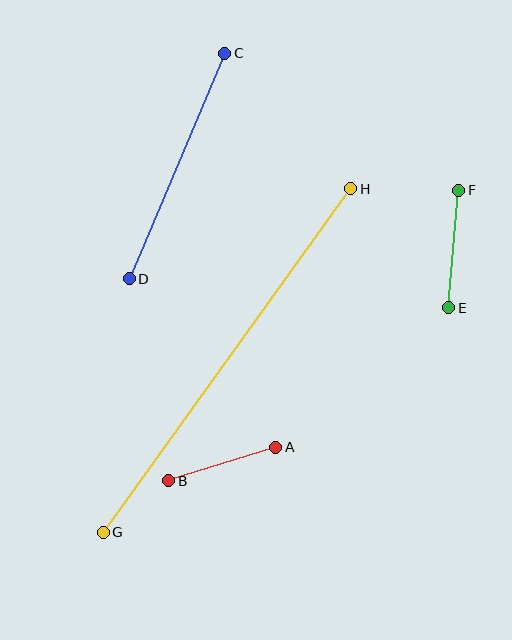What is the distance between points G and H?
The distance is approximately 424 pixels.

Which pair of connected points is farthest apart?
Points G and H are farthest apart.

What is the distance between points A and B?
The distance is approximately 112 pixels.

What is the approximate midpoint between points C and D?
The midpoint is at approximately (177, 166) pixels.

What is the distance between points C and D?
The distance is approximately 245 pixels.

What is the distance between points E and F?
The distance is approximately 118 pixels.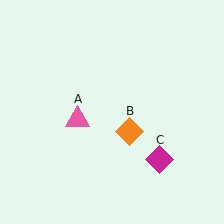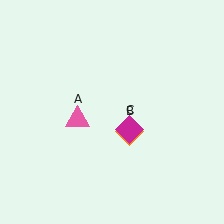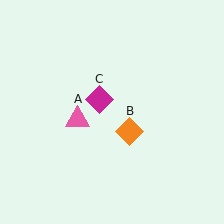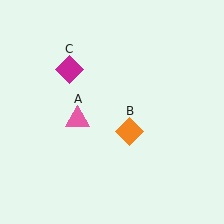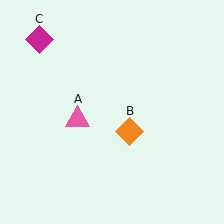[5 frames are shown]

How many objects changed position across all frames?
1 object changed position: magenta diamond (object C).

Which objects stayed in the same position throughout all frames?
Pink triangle (object A) and orange diamond (object B) remained stationary.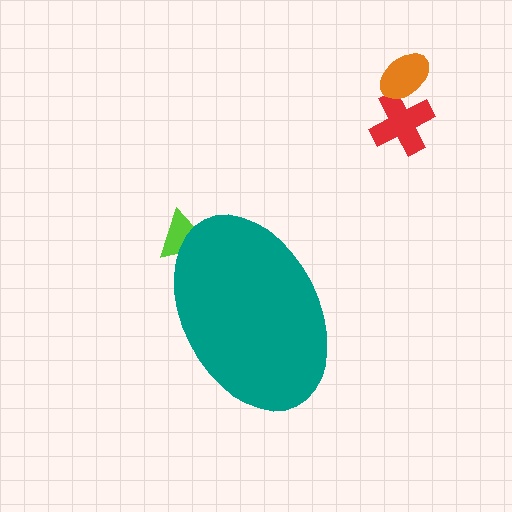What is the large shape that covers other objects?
A teal ellipse.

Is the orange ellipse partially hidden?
No, the orange ellipse is fully visible.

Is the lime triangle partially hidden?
Yes, the lime triangle is partially hidden behind the teal ellipse.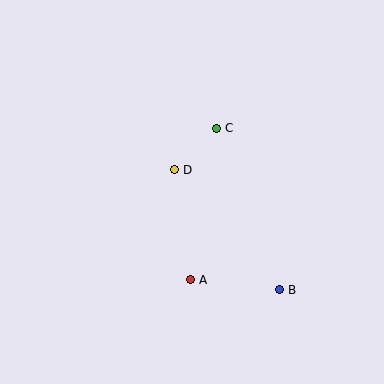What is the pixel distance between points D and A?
The distance between D and A is 111 pixels.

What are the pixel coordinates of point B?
Point B is at (279, 290).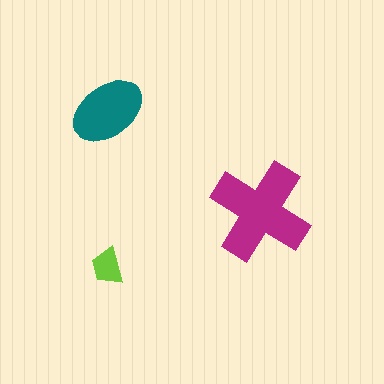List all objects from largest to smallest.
The magenta cross, the teal ellipse, the lime trapezoid.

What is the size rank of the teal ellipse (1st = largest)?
2nd.